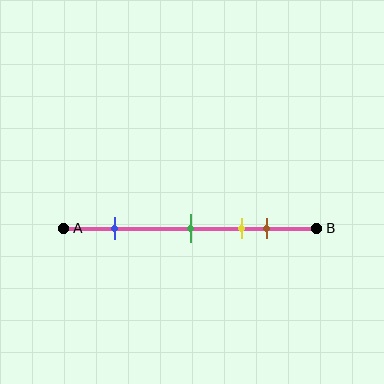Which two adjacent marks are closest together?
The yellow and brown marks are the closest adjacent pair.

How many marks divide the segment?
There are 4 marks dividing the segment.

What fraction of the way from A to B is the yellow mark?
The yellow mark is approximately 70% (0.7) of the way from A to B.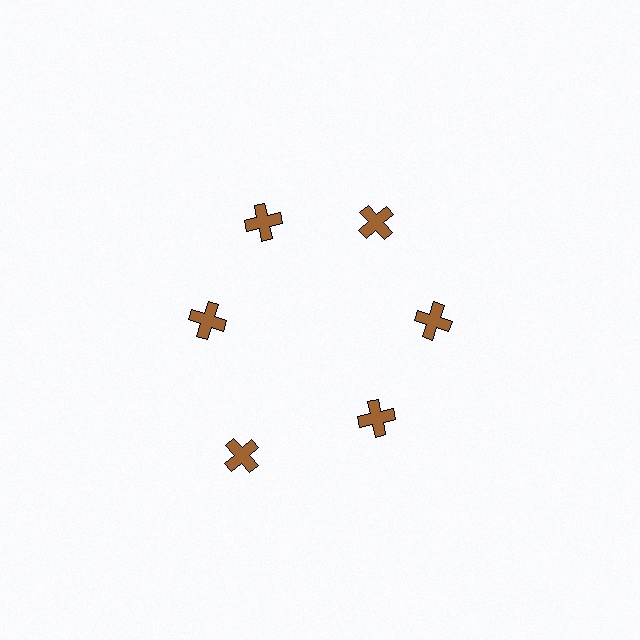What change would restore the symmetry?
The symmetry would be restored by moving it inward, back onto the ring so that all 6 crosses sit at equal angles and equal distance from the center.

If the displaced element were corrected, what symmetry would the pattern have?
It would have 6-fold rotational symmetry — the pattern would map onto itself every 60 degrees.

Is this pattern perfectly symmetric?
No. The 6 brown crosses are arranged in a ring, but one element near the 7 o'clock position is pushed outward from the center, breaking the 6-fold rotational symmetry.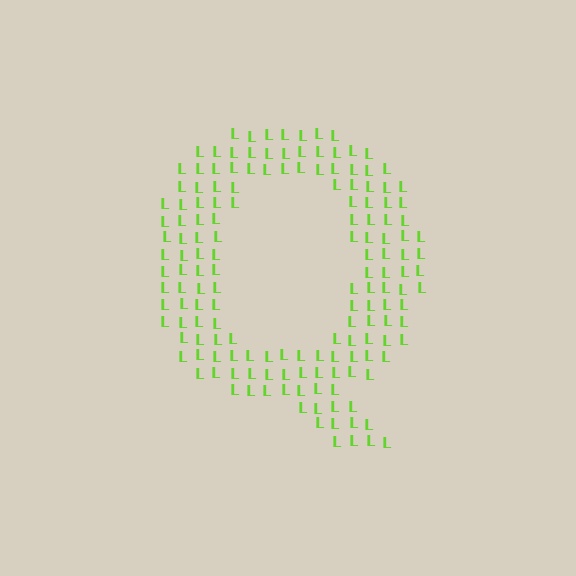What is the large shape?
The large shape is the letter Q.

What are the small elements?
The small elements are letter L's.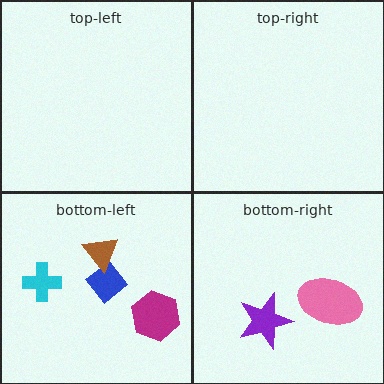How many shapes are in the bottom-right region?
2.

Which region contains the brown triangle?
The bottom-left region.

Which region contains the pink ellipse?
The bottom-right region.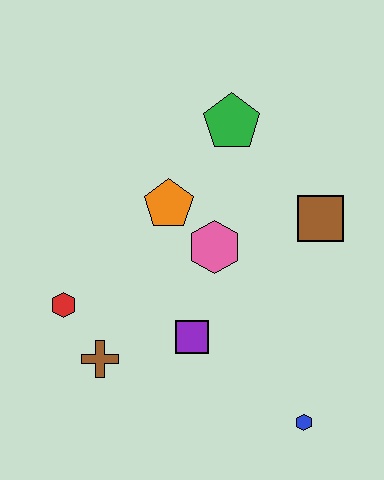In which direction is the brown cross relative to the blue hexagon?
The brown cross is to the left of the blue hexagon.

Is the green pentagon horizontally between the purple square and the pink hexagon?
No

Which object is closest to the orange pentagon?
The pink hexagon is closest to the orange pentagon.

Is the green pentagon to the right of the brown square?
No